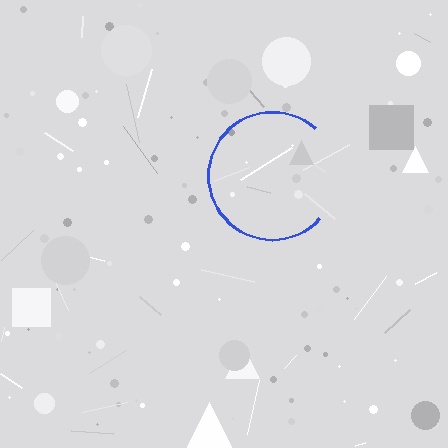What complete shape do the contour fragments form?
The contour fragments form a circle.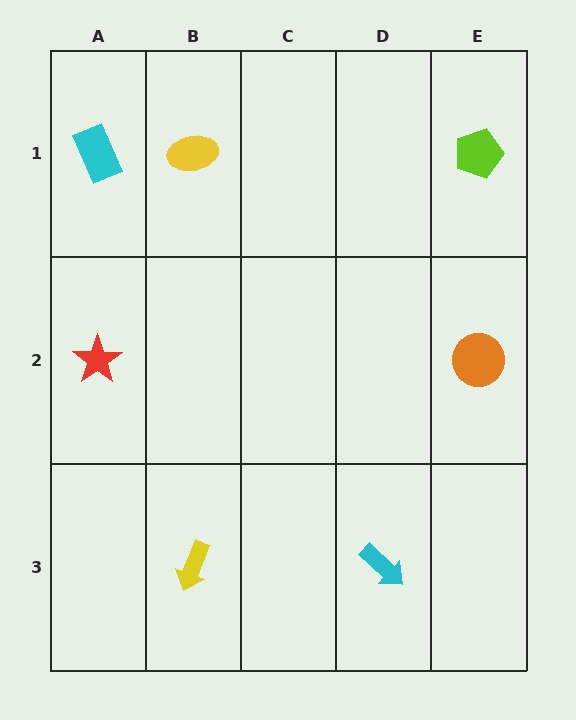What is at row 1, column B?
A yellow ellipse.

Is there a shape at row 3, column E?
No, that cell is empty.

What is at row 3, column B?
A yellow arrow.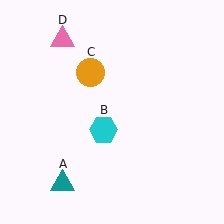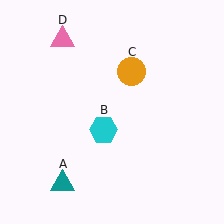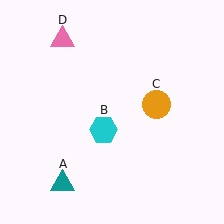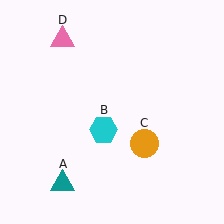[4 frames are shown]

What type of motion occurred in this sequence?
The orange circle (object C) rotated clockwise around the center of the scene.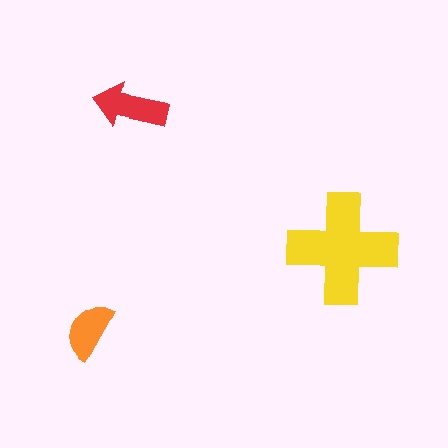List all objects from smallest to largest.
The orange semicircle, the red arrow, the yellow cross.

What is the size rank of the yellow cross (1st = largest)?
1st.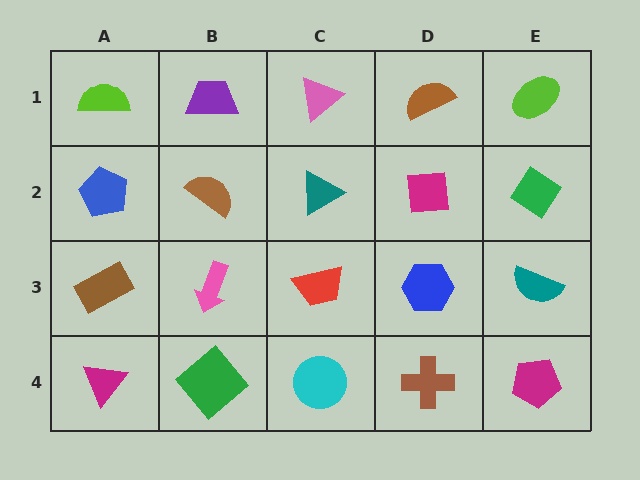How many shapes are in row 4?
5 shapes.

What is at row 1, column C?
A pink triangle.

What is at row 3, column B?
A pink arrow.